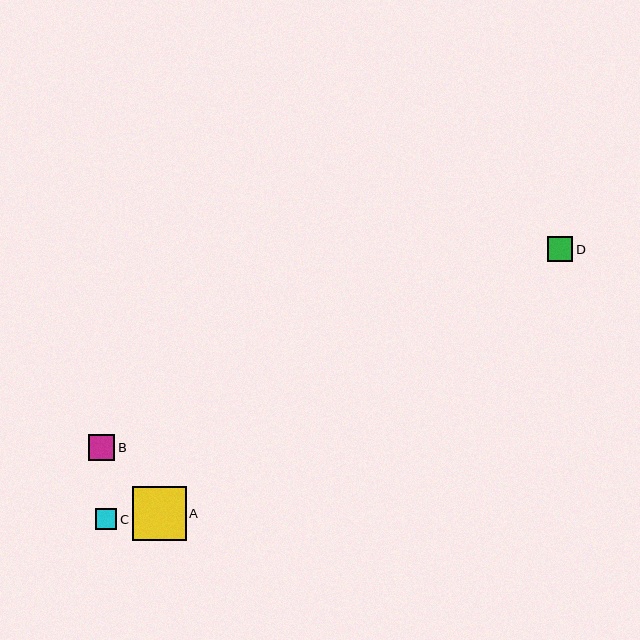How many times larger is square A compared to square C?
Square A is approximately 2.6 times the size of square C.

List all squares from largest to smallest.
From largest to smallest: A, B, D, C.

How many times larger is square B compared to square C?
Square B is approximately 1.2 times the size of square C.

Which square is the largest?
Square A is the largest with a size of approximately 54 pixels.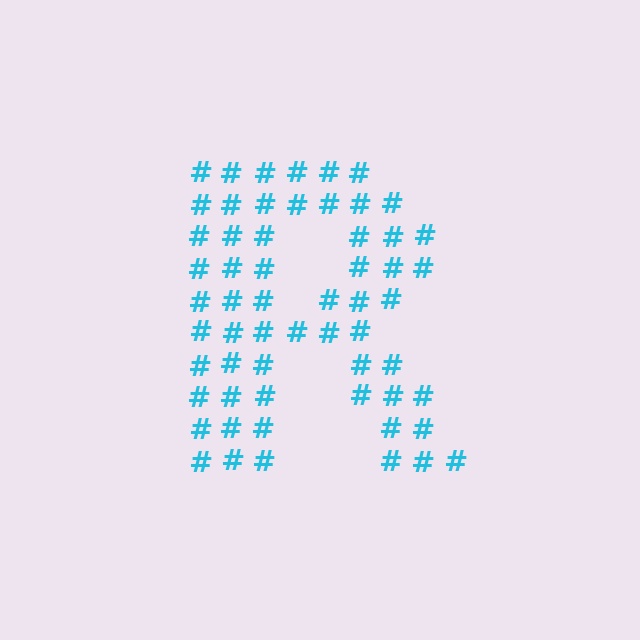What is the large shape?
The large shape is the letter R.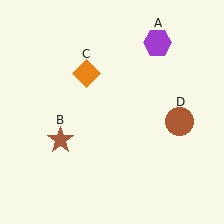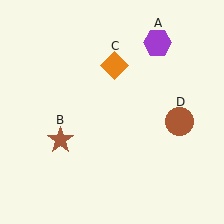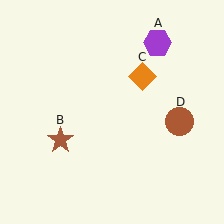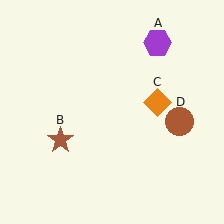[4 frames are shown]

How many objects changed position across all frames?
1 object changed position: orange diamond (object C).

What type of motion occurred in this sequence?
The orange diamond (object C) rotated clockwise around the center of the scene.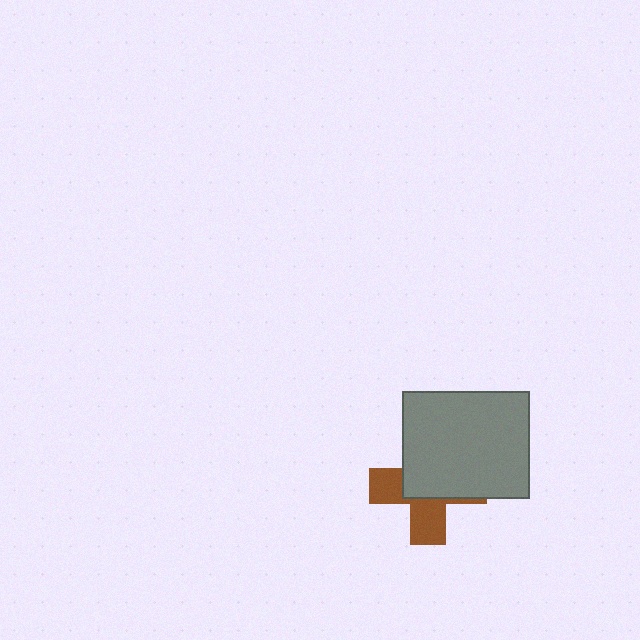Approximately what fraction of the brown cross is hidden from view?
Roughly 58% of the brown cross is hidden behind the gray rectangle.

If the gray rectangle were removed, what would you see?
You would see the complete brown cross.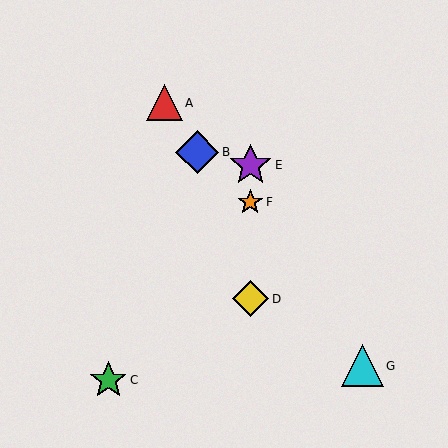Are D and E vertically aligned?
Yes, both are at x≈250.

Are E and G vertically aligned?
No, E is at x≈250 and G is at x≈362.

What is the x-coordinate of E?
Object E is at x≈250.